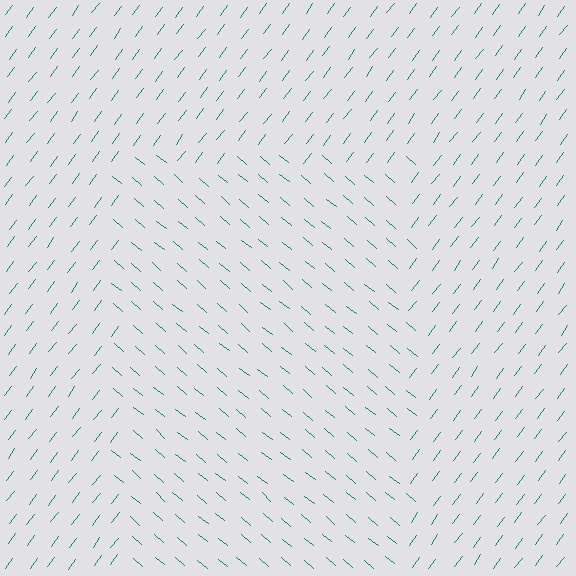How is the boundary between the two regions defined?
The boundary is defined purely by a change in line orientation (approximately 86 degrees difference). All lines are the same color and thickness.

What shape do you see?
I see a rectangle.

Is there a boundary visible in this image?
Yes, there is a texture boundary formed by a change in line orientation.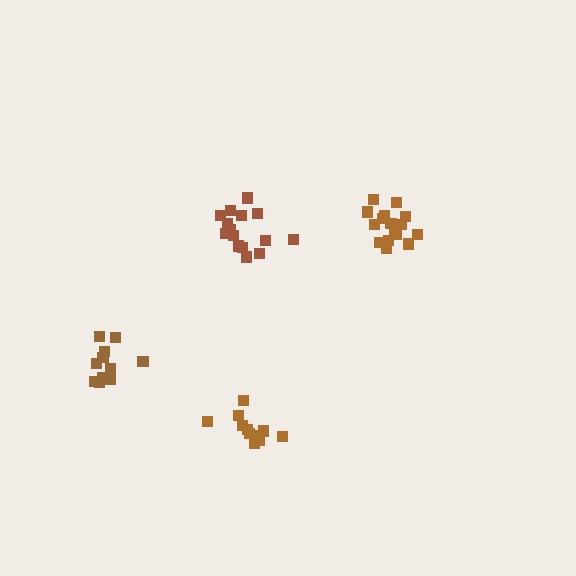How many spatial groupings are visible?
There are 4 spatial groupings.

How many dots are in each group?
Group 1: 15 dots, Group 2: 12 dots, Group 3: 16 dots, Group 4: 11 dots (54 total).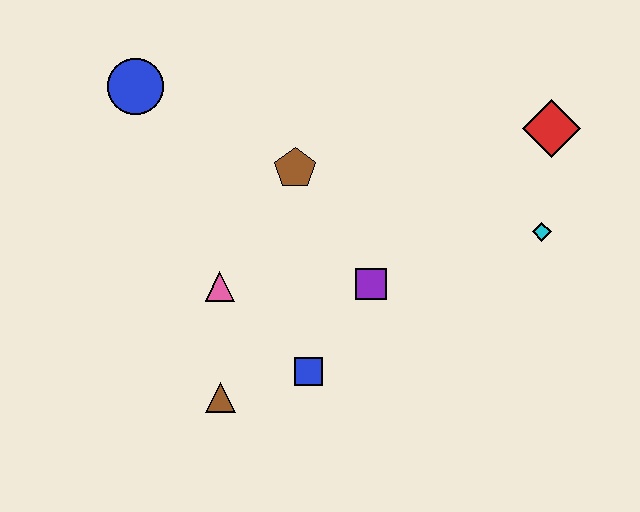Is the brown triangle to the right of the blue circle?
Yes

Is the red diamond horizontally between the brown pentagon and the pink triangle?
No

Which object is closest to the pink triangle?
The brown triangle is closest to the pink triangle.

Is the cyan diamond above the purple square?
Yes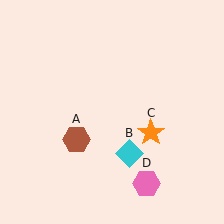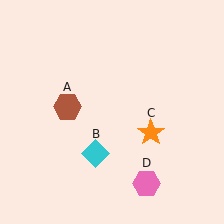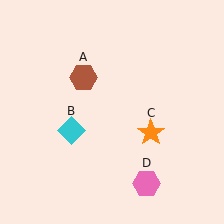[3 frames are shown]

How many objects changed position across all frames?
2 objects changed position: brown hexagon (object A), cyan diamond (object B).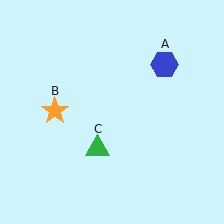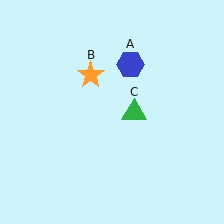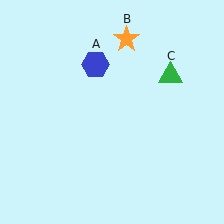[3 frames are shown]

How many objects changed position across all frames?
3 objects changed position: blue hexagon (object A), orange star (object B), green triangle (object C).